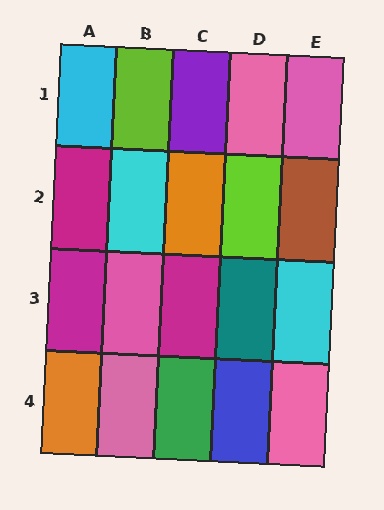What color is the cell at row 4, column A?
Orange.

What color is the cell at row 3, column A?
Magenta.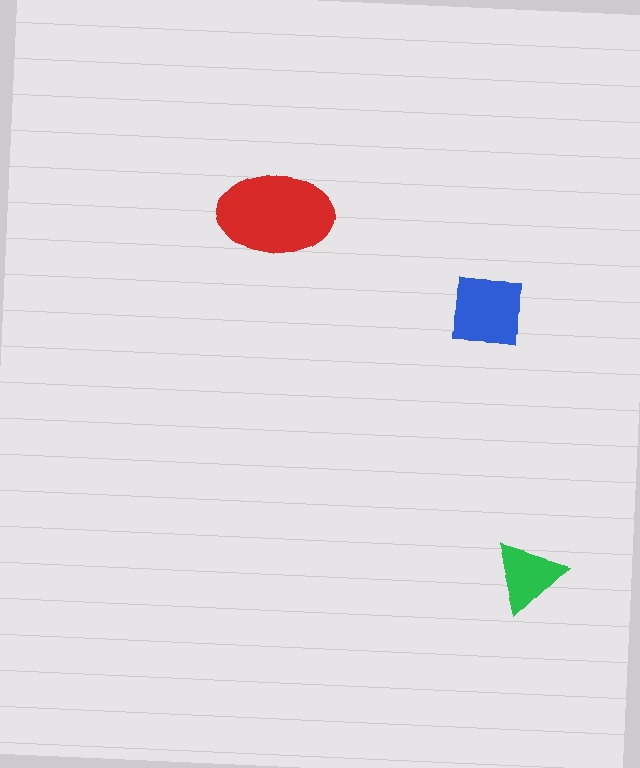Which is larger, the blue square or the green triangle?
The blue square.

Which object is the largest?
The red ellipse.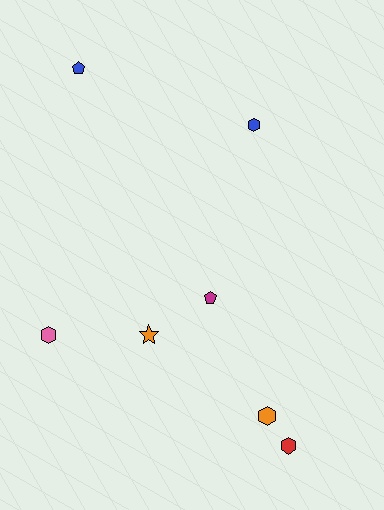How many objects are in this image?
There are 7 objects.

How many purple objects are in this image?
There are no purple objects.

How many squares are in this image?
There are no squares.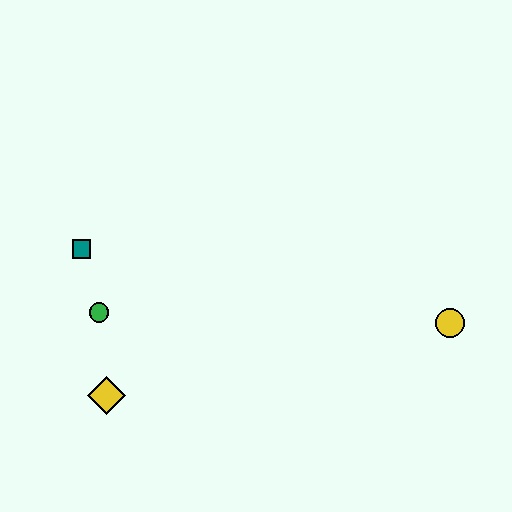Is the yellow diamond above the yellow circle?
No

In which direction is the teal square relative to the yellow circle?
The teal square is to the left of the yellow circle.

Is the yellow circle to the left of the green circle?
No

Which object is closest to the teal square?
The green circle is closest to the teal square.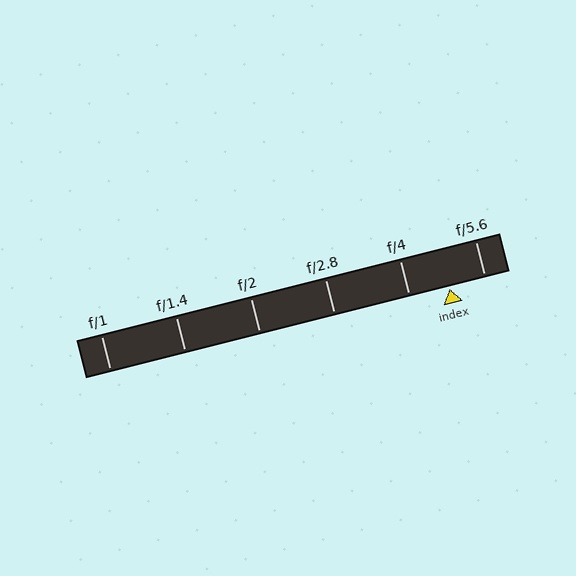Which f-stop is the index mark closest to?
The index mark is closest to f/5.6.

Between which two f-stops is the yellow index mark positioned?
The index mark is between f/4 and f/5.6.